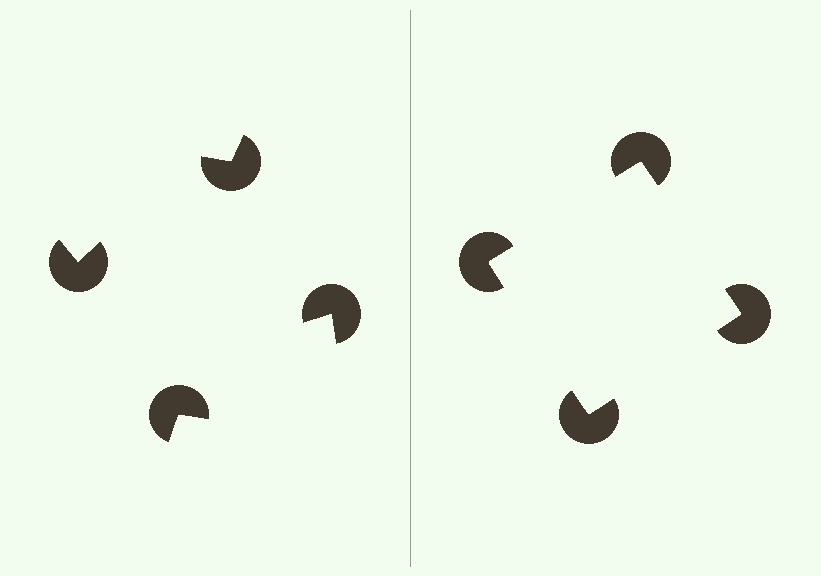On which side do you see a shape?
An illusory square appears on the right side. On the left side the wedge cuts are rotated, so no coherent shape forms.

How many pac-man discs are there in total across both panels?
8 — 4 on each side.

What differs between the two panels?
The pac-man discs are positioned identically on both sides; only the wedge orientations differ. On the right they align to a square; on the left they are misaligned.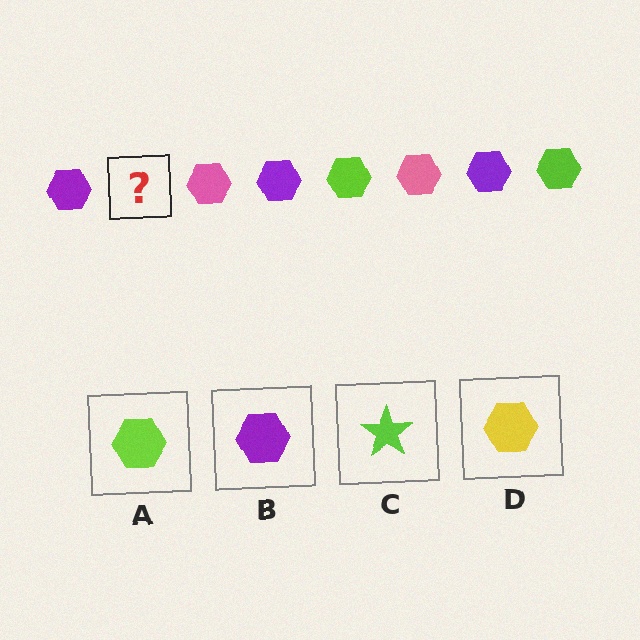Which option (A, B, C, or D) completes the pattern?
A.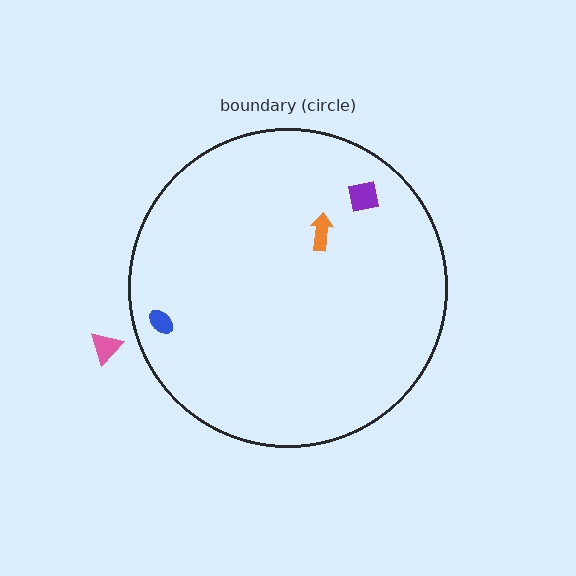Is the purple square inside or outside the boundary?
Inside.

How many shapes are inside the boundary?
3 inside, 1 outside.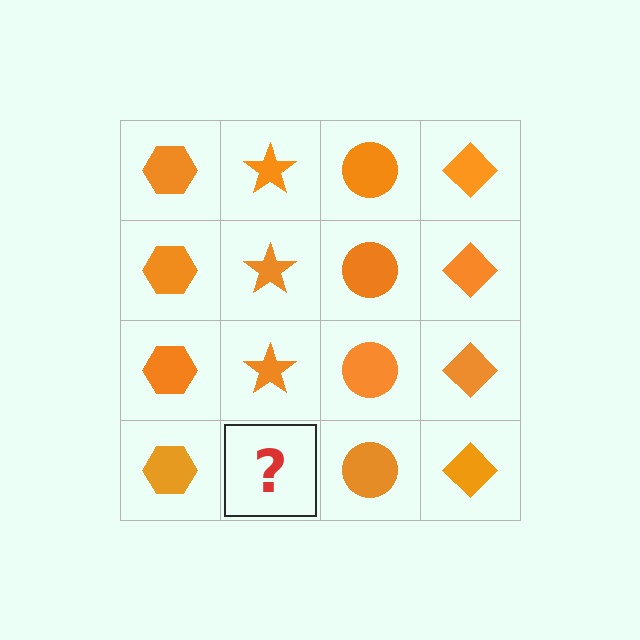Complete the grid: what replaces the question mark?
The question mark should be replaced with an orange star.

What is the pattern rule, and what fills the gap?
The rule is that each column has a consistent shape. The gap should be filled with an orange star.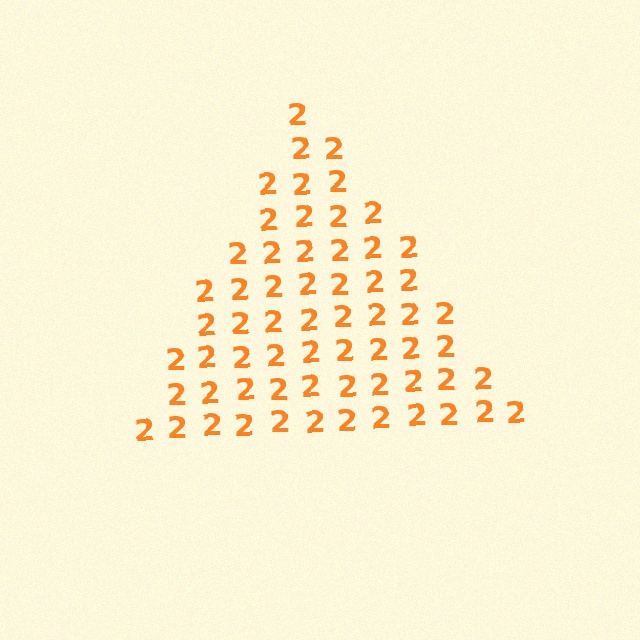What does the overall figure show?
The overall figure shows a triangle.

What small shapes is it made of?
It is made of small digit 2's.